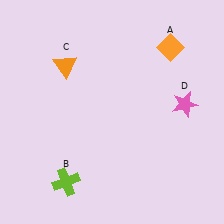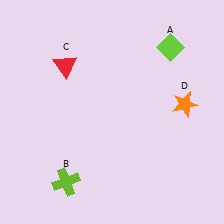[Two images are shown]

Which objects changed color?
A changed from orange to lime. C changed from orange to red. D changed from pink to orange.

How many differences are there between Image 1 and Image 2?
There are 3 differences between the two images.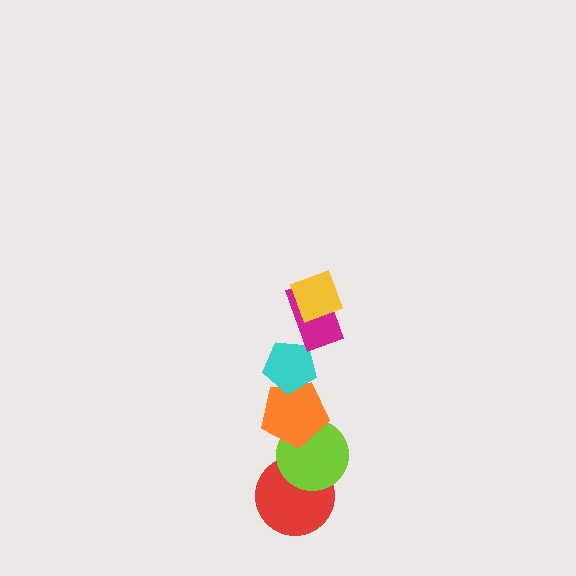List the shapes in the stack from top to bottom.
From top to bottom: the yellow diamond, the magenta rectangle, the cyan pentagon, the orange pentagon, the lime circle, the red circle.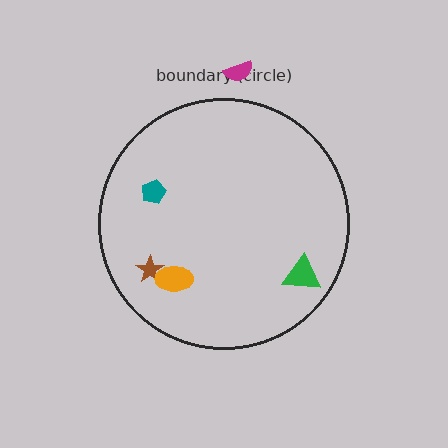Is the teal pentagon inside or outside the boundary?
Inside.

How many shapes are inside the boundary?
4 inside, 1 outside.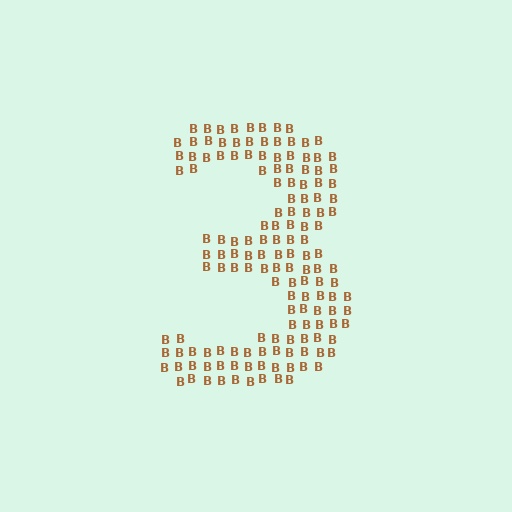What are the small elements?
The small elements are letter B's.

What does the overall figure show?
The overall figure shows the digit 3.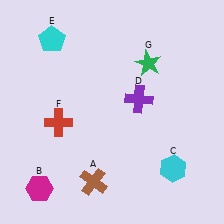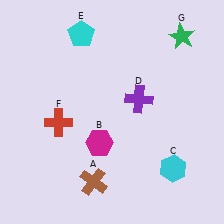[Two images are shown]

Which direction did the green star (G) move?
The green star (G) moved right.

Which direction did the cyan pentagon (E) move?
The cyan pentagon (E) moved right.